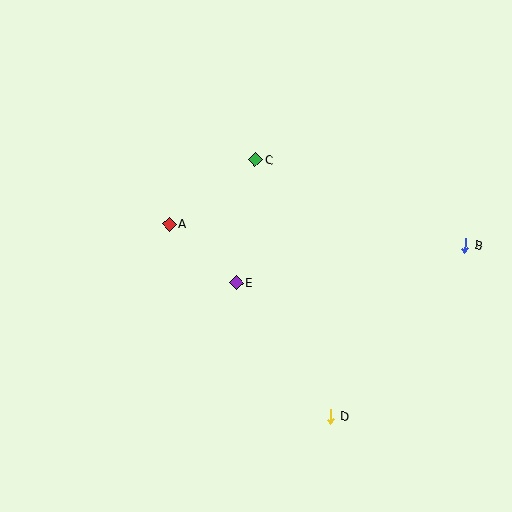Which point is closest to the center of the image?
Point E at (236, 282) is closest to the center.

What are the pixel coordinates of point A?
Point A is at (169, 224).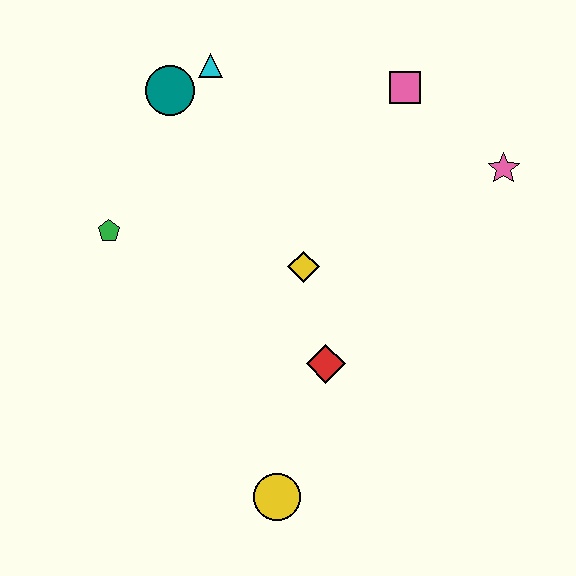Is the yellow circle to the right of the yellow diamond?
No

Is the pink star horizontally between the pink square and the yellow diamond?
No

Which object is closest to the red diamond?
The yellow diamond is closest to the red diamond.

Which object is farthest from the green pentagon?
The pink star is farthest from the green pentagon.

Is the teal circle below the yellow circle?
No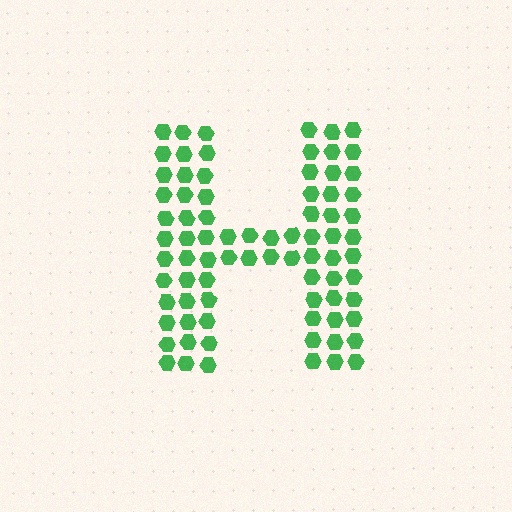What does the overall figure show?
The overall figure shows the letter H.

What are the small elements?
The small elements are hexagons.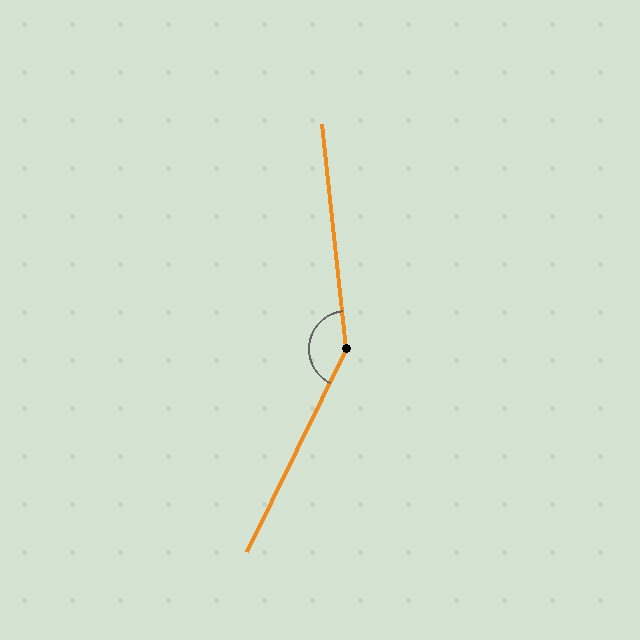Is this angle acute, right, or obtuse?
It is obtuse.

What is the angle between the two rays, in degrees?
Approximately 148 degrees.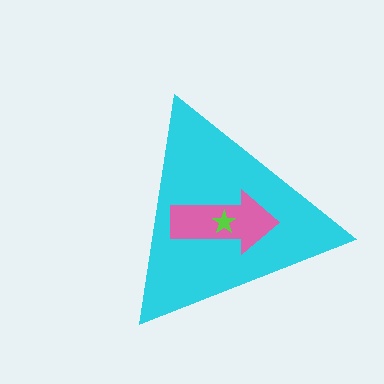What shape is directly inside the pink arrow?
The lime star.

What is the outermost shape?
The cyan triangle.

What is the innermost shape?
The lime star.